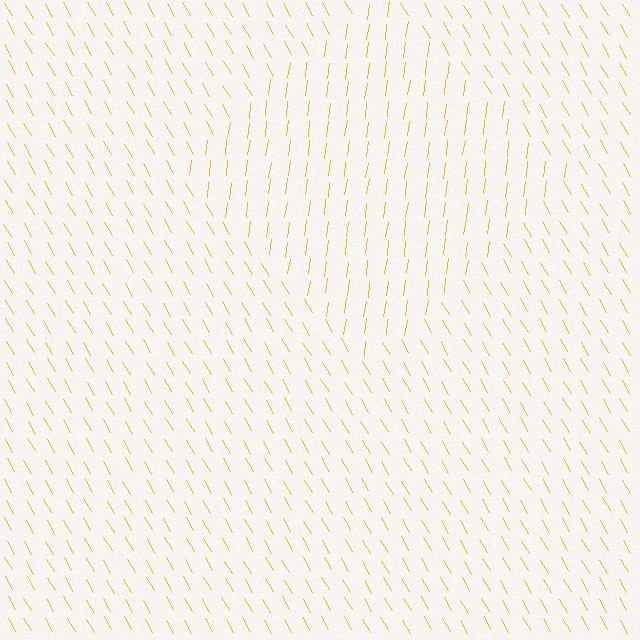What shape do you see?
I see a diamond.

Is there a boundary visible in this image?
Yes, there is a texture boundary formed by a change in line orientation.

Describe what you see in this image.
The image is filled with small yellow line segments. A diamond region in the image has lines oriented differently from the surrounding lines, creating a visible texture boundary.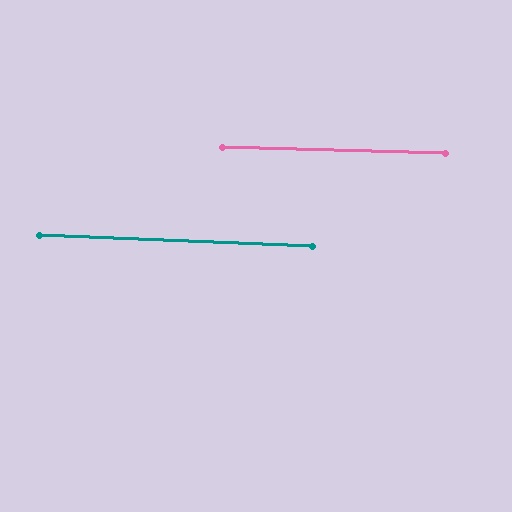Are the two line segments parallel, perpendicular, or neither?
Parallel — their directions differ by only 0.6°.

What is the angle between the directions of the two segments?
Approximately 1 degree.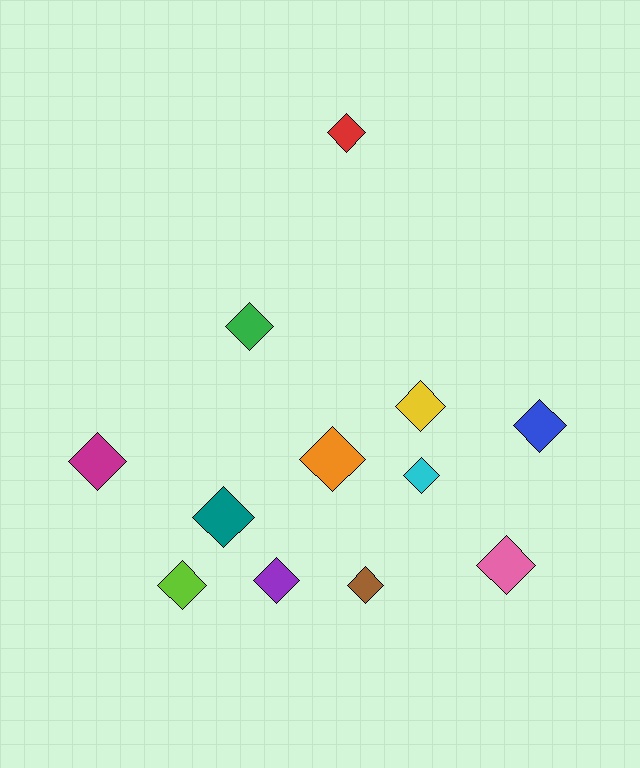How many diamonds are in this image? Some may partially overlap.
There are 12 diamonds.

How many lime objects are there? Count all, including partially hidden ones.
There is 1 lime object.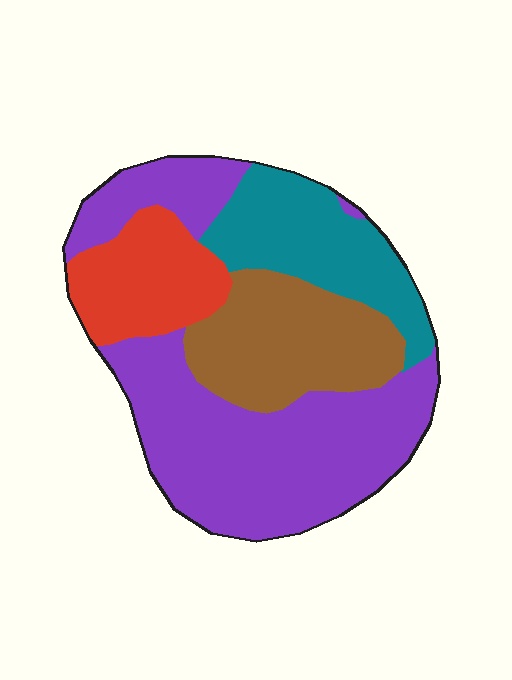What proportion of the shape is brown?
Brown covers around 20% of the shape.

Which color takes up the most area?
Purple, at roughly 45%.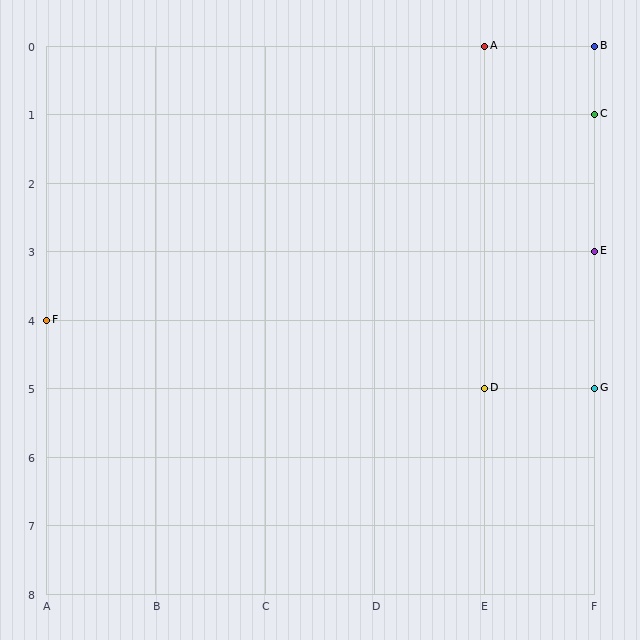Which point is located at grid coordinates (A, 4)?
Point F is at (A, 4).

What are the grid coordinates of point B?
Point B is at grid coordinates (F, 0).